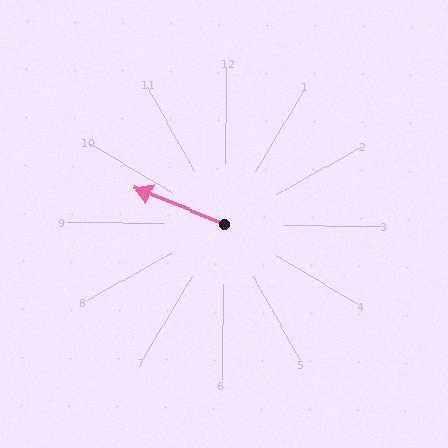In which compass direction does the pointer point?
West.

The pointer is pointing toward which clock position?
Roughly 10 o'clock.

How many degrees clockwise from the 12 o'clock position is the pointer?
Approximately 291 degrees.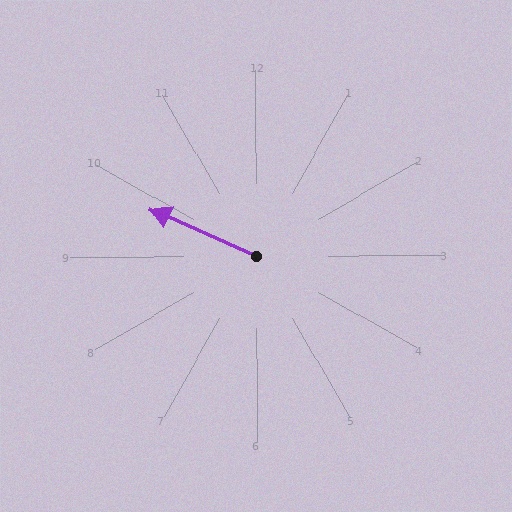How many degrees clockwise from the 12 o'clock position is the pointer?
Approximately 294 degrees.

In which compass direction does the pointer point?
Northwest.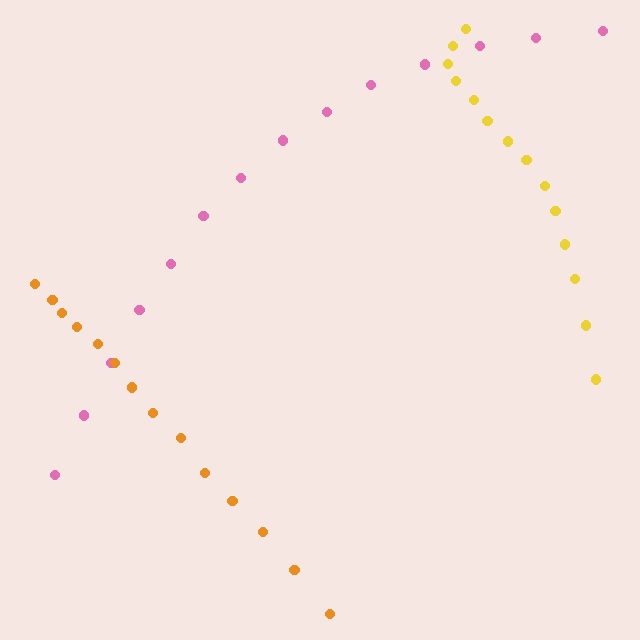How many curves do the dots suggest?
There are 3 distinct paths.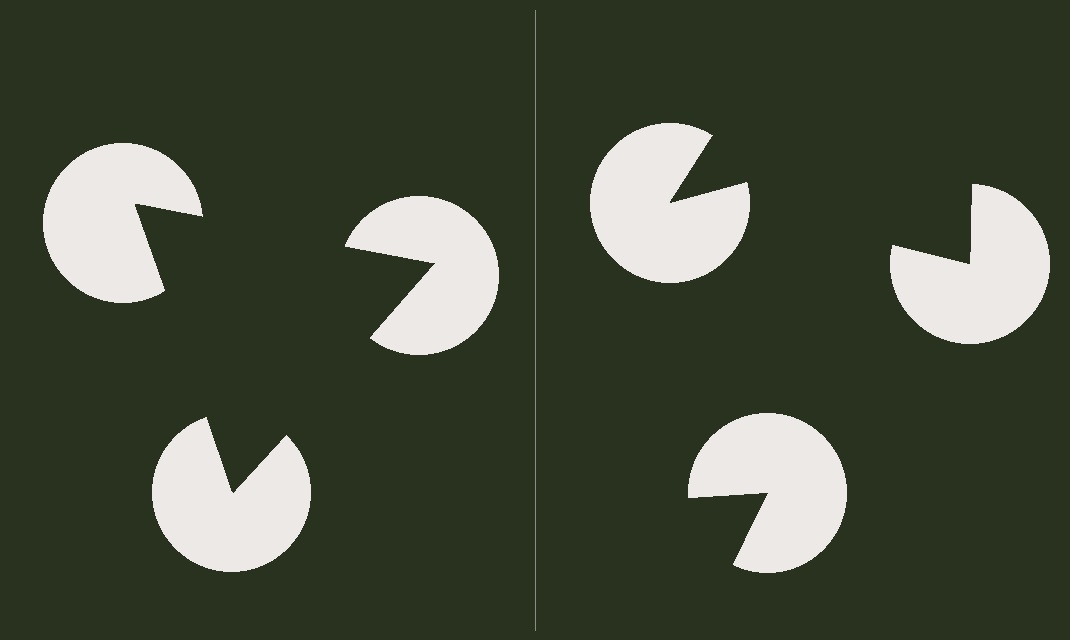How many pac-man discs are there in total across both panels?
6 — 3 on each side.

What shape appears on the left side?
An illusory triangle.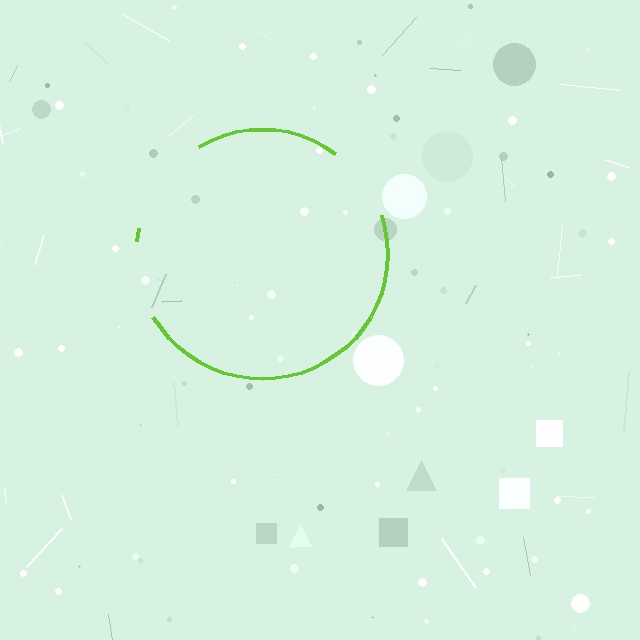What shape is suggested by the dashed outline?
The dashed outline suggests a circle.